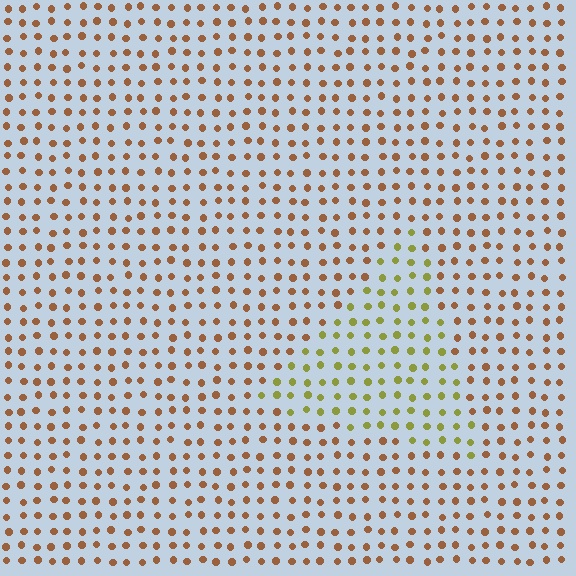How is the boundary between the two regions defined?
The boundary is defined purely by a slight shift in hue (about 46 degrees). Spacing, size, and orientation are identical on both sides.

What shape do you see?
I see a triangle.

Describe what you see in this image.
The image is filled with small brown elements in a uniform arrangement. A triangle-shaped region is visible where the elements are tinted to a slightly different hue, forming a subtle color boundary.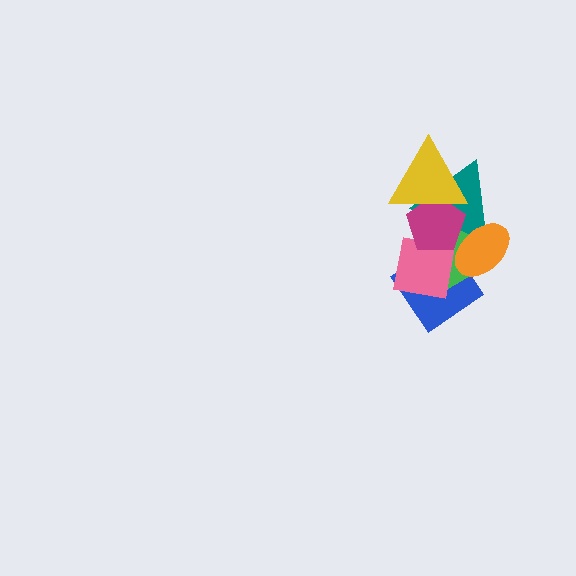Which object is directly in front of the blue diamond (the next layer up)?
The green pentagon is directly in front of the blue diamond.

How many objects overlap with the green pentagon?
6 objects overlap with the green pentagon.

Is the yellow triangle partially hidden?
No, no other shape covers it.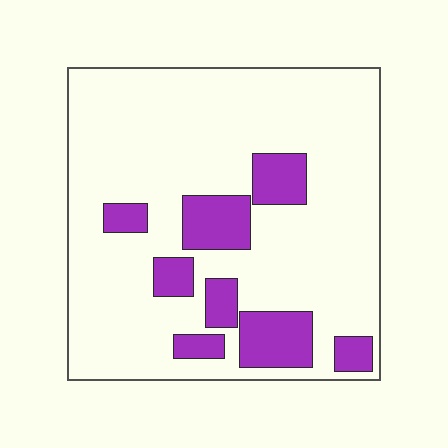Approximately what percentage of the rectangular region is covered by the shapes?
Approximately 20%.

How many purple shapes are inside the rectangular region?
8.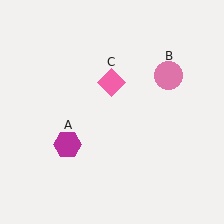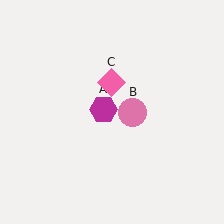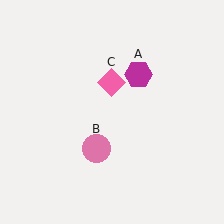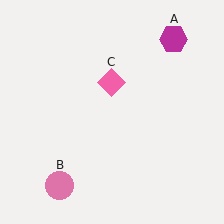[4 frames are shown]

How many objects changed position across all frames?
2 objects changed position: magenta hexagon (object A), pink circle (object B).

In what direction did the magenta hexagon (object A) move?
The magenta hexagon (object A) moved up and to the right.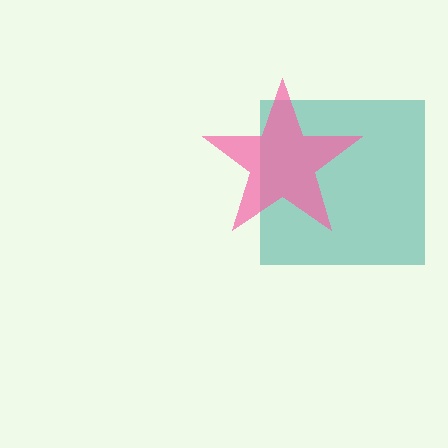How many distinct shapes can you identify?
There are 2 distinct shapes: a teal square, a pink star.